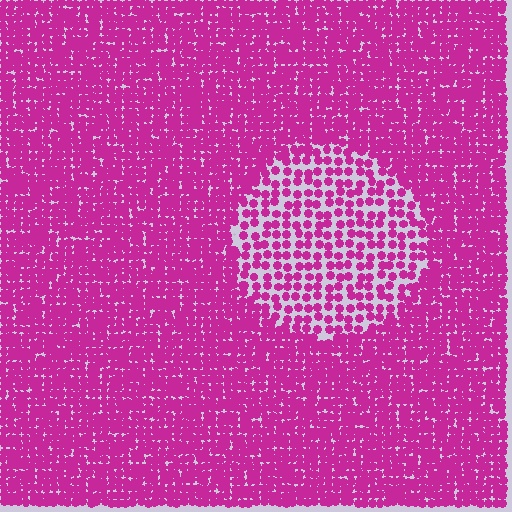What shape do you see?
I see a circle.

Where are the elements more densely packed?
The elements are more densely packed outside the circle boundary.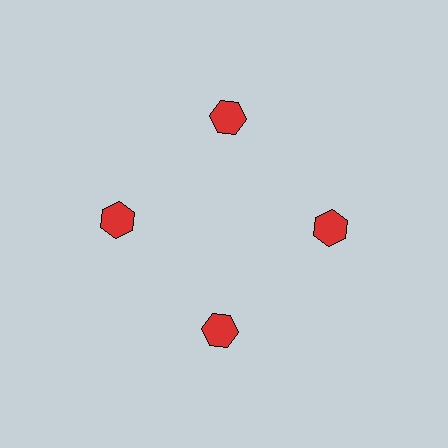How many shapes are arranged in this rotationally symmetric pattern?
There are 4 shapes, arranged in 4 groups of 1.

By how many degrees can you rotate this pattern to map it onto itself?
The pattern maps onto itself every 90 degrees of rotation.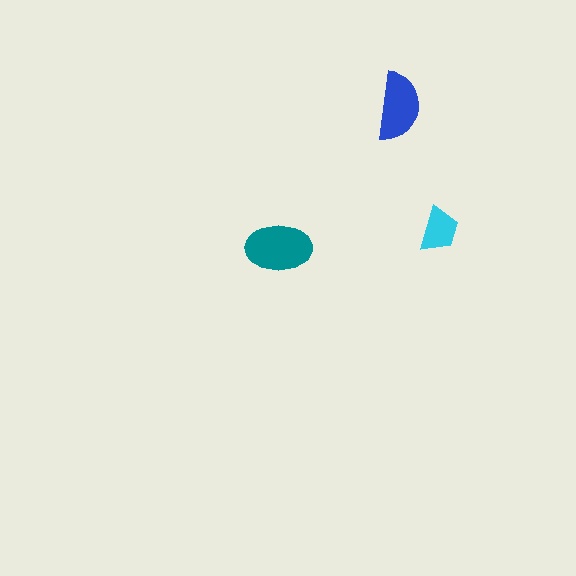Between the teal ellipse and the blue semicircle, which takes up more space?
The teal ellipse.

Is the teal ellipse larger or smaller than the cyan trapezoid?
Larger.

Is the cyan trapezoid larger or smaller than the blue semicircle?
Smaller.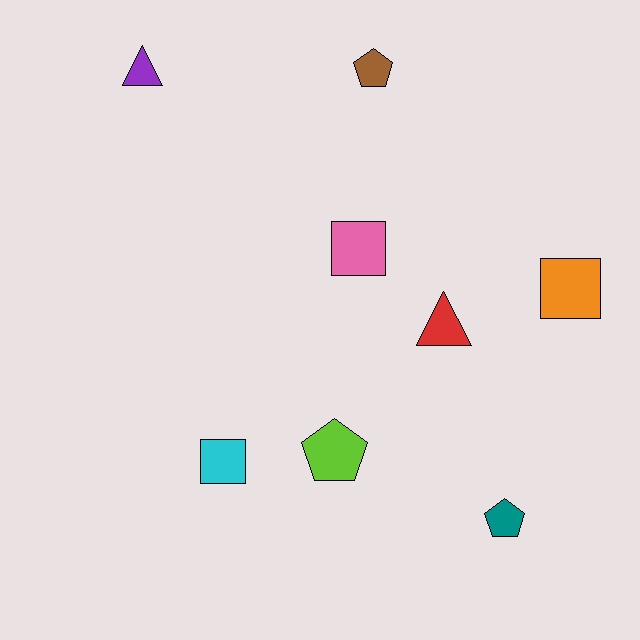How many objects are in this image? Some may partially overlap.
There are 8 objects.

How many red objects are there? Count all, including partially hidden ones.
There is 1 red object.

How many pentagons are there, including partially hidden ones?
There are 3 pentagons.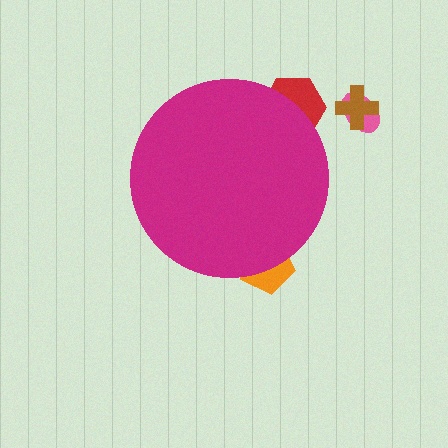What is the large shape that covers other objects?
A magenta circle.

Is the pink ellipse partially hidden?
No, the pink ellipse is fully visible.